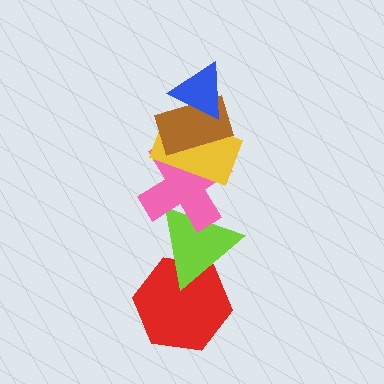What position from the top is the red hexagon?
The red hexagon is 6th from the top.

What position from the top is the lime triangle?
The lime triangle is 5th from the top.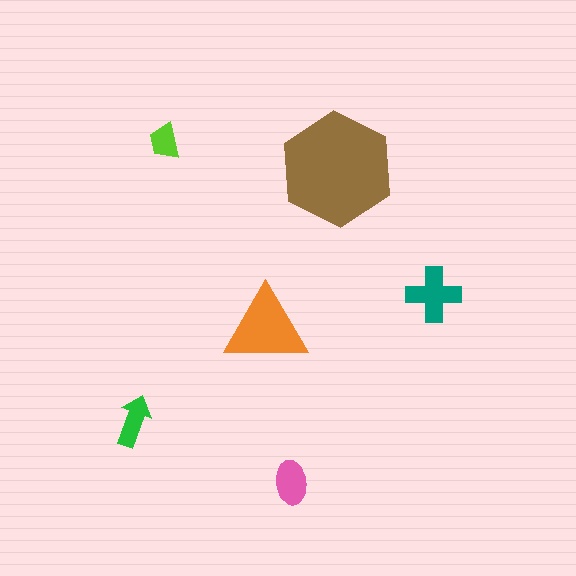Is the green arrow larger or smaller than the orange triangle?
Smaller.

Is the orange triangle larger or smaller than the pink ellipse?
Larger.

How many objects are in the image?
There are 6 objects in the image.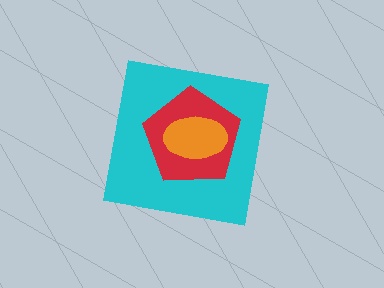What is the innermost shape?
The orange ellipse.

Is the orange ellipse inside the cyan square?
Yes.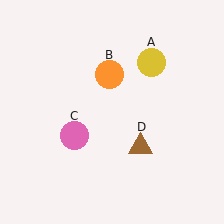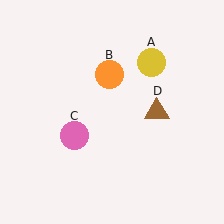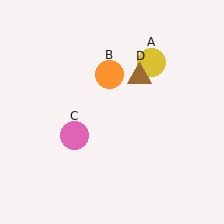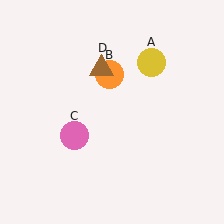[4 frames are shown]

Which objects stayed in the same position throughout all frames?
Yellow circle (object A) and orange circle (object B) and pink circle (object C) remained stationary.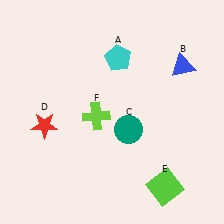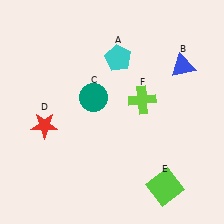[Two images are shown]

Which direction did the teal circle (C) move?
The teal circle (C) moved left.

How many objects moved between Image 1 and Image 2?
2 objects moved between the two images.